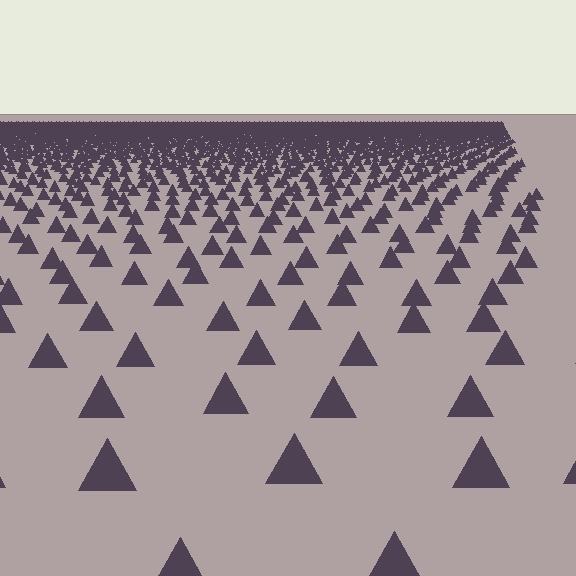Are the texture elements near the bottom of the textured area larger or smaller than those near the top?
Larger. Near the bottom, elements are closer to the viewer and appear at a bigger on-screen size.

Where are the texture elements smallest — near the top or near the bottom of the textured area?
Near the top.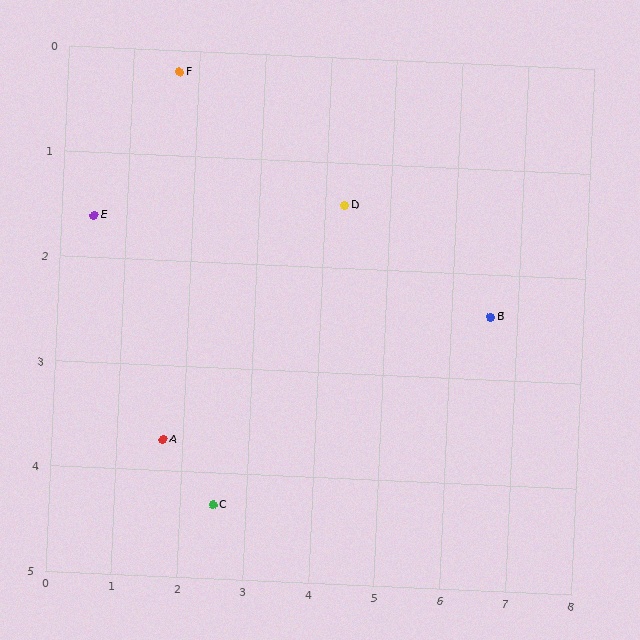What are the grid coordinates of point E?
Point E is at approximately (0.5, 1.6).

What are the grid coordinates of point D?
Point D is at approximately (4.3, 1.4).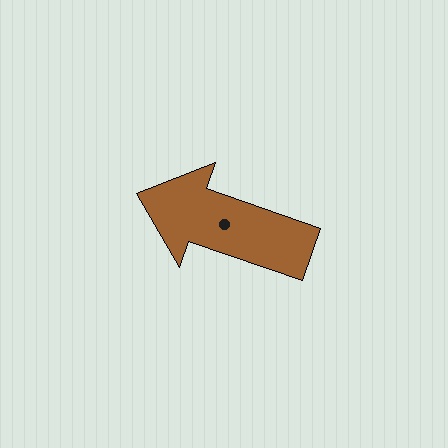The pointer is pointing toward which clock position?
Roughly 10 o'clock.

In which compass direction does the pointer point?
West.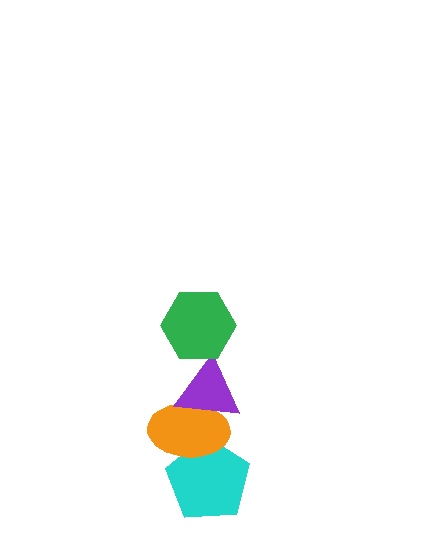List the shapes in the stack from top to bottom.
From top to bottom: the green hexagon, the purple triangle, the orange ellipse, the cyan pentagon.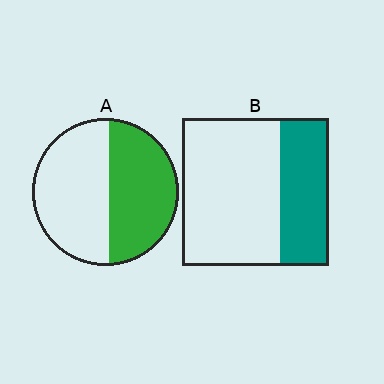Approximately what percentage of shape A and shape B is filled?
A is approximately 45% and B is approximately 35%.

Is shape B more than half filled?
No.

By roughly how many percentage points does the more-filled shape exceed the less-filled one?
By roughly 15 percentage points (A over B).